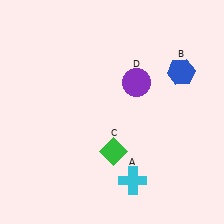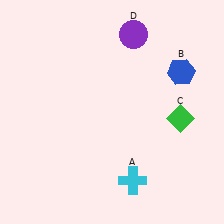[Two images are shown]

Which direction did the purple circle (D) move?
The purple circle (D) moved up.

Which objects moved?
The objects that moved are: the green diamond (C), the purple circle (D).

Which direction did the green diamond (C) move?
The green diamond (C) moved right.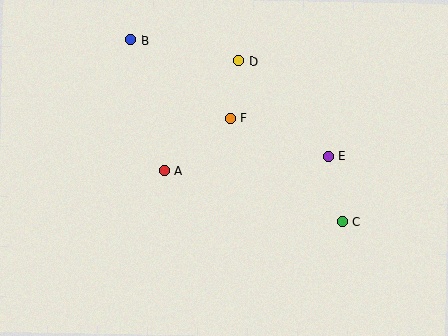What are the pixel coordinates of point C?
Point C is at (342, 222).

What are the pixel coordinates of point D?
Point D is at (239, 61).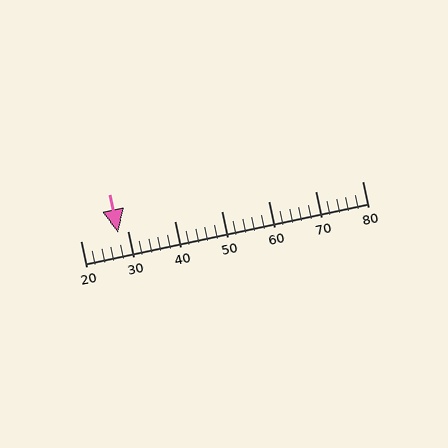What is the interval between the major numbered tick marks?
The major tick marks are spaced 10 units apart.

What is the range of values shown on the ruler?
The ruler shows values from 20 to 80.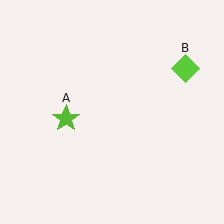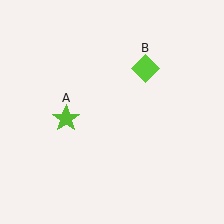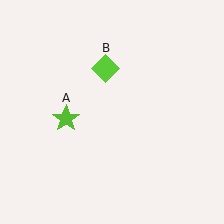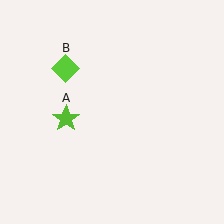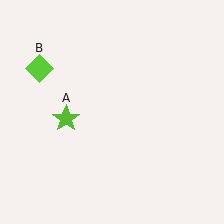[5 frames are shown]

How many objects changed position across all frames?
1 object changed position: lime diamond (object B).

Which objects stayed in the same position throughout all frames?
Lime star (object A) remained stationary.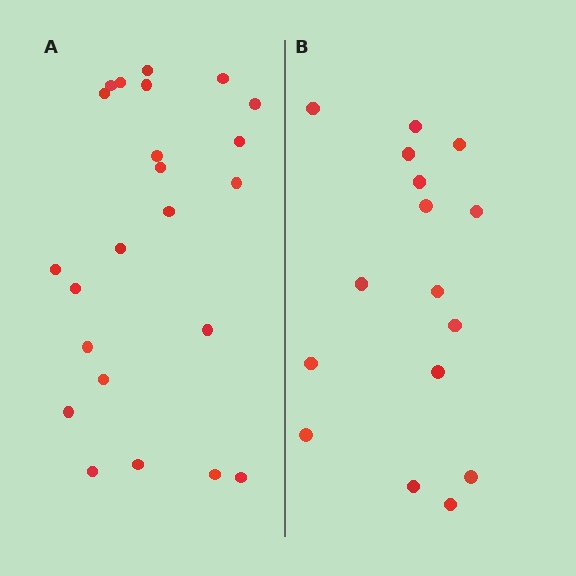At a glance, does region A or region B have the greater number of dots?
Region A (the left region) has more dots.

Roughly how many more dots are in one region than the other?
Region A has roughly 8 or so more dots than region B.